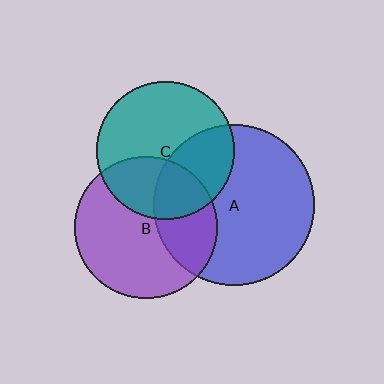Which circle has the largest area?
Circle A (blue).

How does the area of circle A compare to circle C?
Approximately 1.4 times.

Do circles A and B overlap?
Yes.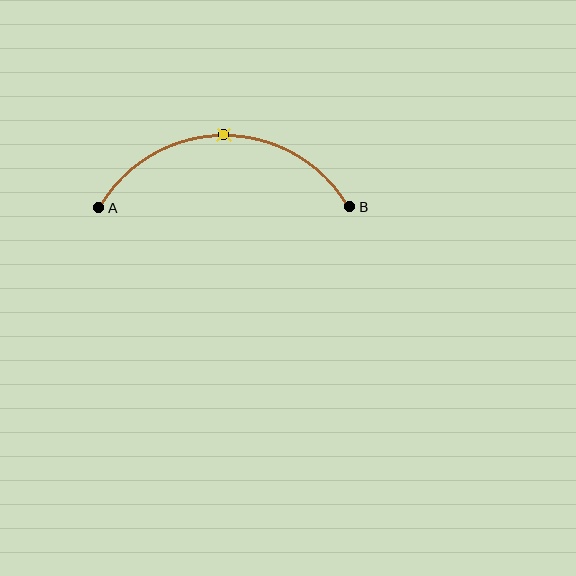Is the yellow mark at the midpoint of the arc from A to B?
Yes. The yellow mark lies on the arc at equal arc-length from both A and B — it is the arc midpoint.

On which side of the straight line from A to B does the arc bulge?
The arc bulges above the straight line connecting A and B.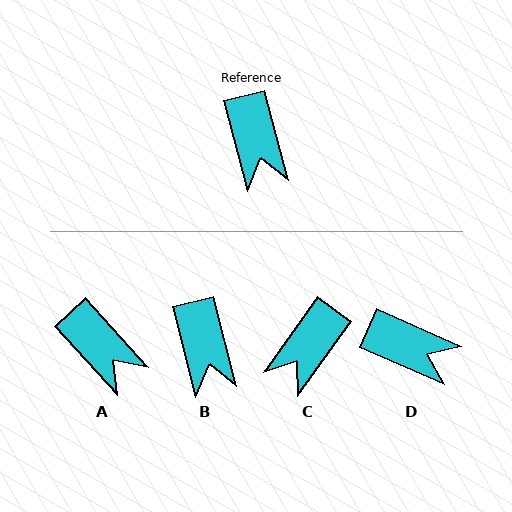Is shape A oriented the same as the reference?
No, it is off by about 27 degrees.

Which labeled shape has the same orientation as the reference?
B.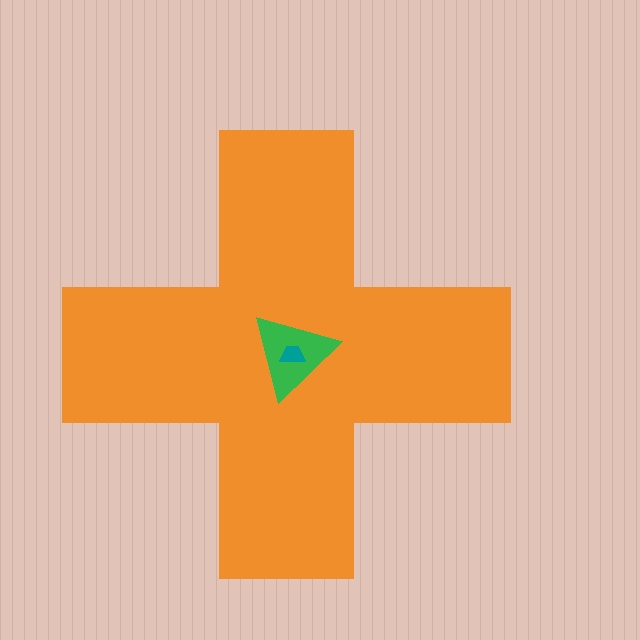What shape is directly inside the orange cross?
The green triangle.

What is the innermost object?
The teal trapezoid.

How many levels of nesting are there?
3.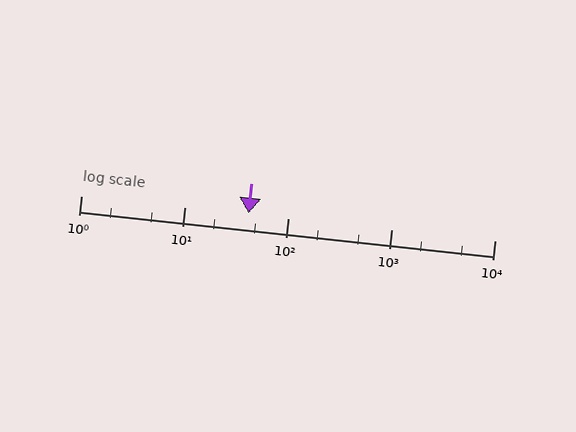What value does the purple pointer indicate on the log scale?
The pointer indicates approximately 42.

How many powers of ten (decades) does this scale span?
The scale spans 4 decades, from 1 to 10000.